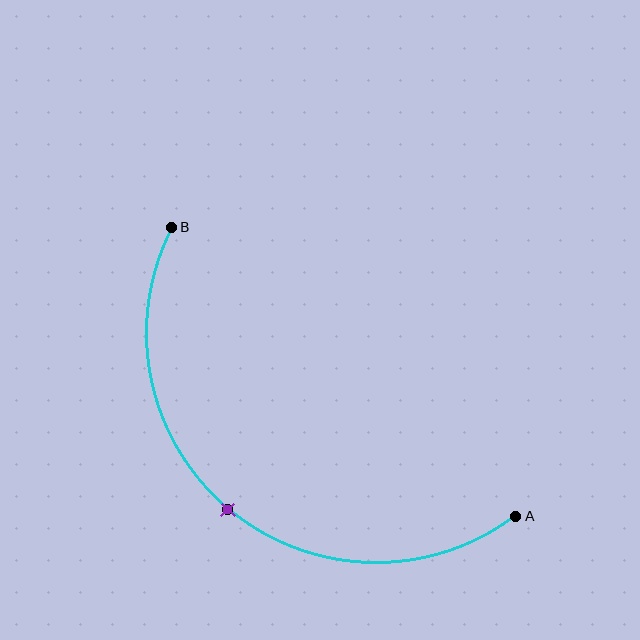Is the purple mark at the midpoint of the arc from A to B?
Yes. The purple mark lies on the arc at equal arc-length from both A and B — it is the arc midpoint.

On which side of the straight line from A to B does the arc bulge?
The arc bulges below and to the left of the straight line connecting A and B.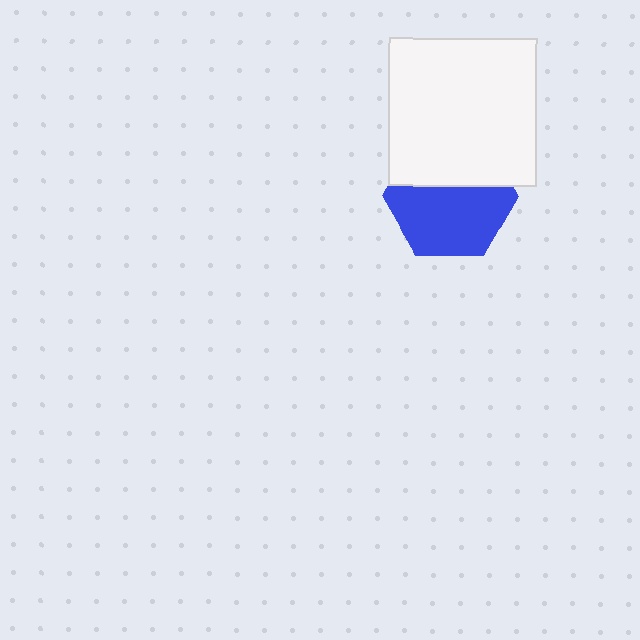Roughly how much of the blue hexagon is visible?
About half of it is visible (roughly 61%).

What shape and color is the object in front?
The object in front is a white square.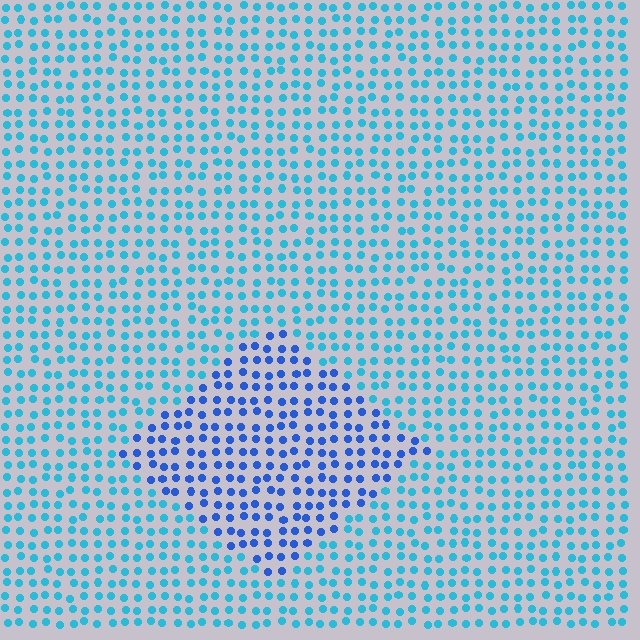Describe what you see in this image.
The image is filled with small cyan elements in a uniform arrangement. A diamond-shaped region is visible where the elements are tinted to a slightly different hue, forming a subtle color boundary.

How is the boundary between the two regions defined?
The boundary is defined purely by a slight shift in hue (about 33 degrees). Spacing, size, and orientation are identical on both sides.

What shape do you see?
I see a diamond.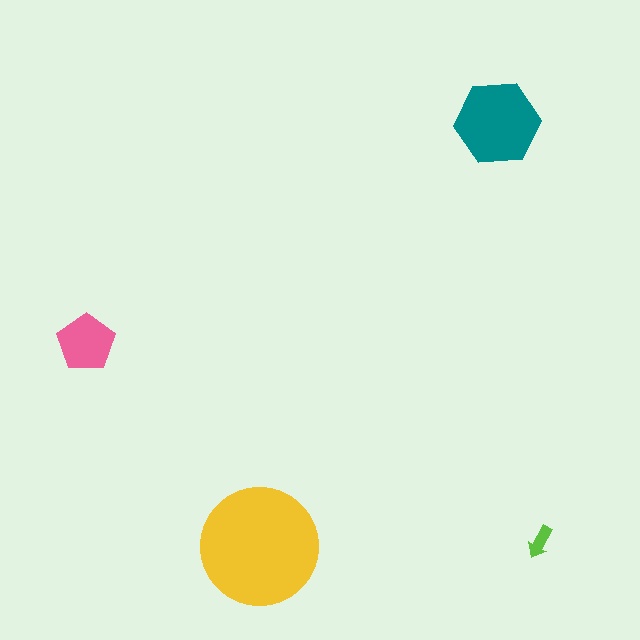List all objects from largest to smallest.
The yellow circle, the teal hexagon, the pink pentagon, the lime arrow.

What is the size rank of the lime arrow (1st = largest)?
4th.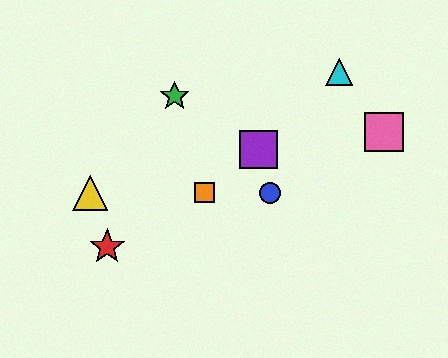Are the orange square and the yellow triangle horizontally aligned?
Yes, both are at y≈193.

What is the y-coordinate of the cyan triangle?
The cyan triangle is at y≈72.